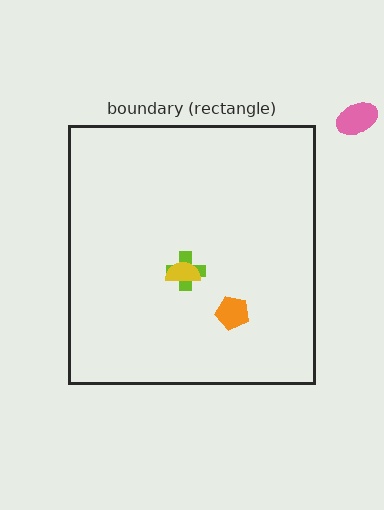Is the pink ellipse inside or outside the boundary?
Outside.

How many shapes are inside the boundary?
3 inside, 1 outside.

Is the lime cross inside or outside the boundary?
Inside.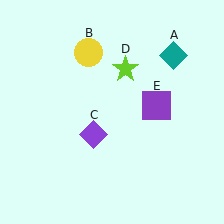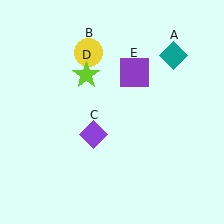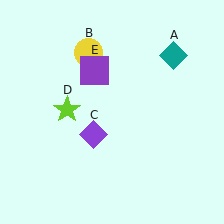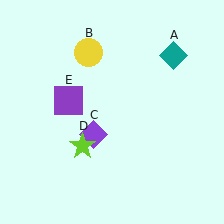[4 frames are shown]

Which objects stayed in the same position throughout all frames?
Teal diamond (object A) and yellow circle (object B) and purple diamond (object C) remained stationary.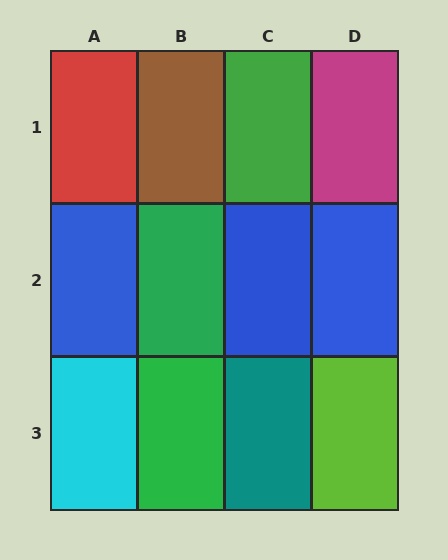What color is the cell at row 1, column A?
Red.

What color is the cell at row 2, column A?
Blue.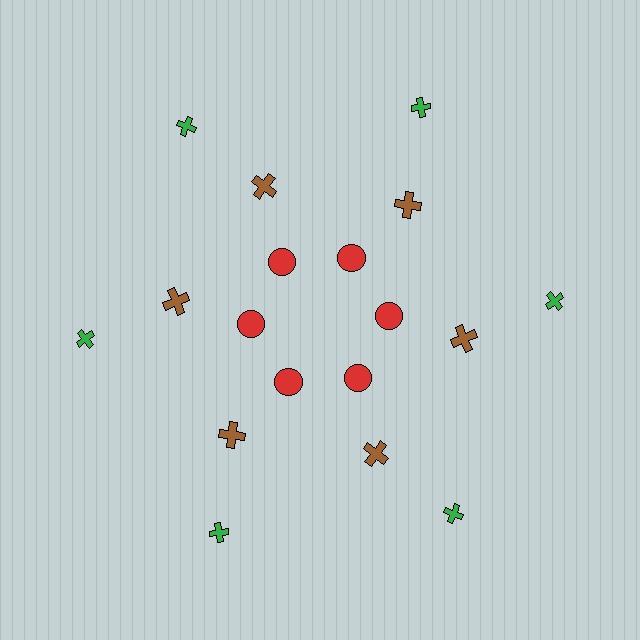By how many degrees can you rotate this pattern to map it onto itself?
The pattern maps onto itself every 60 degrees of rotation.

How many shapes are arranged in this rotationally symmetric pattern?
There are 18 shapes, arranged in 6 groups of 3.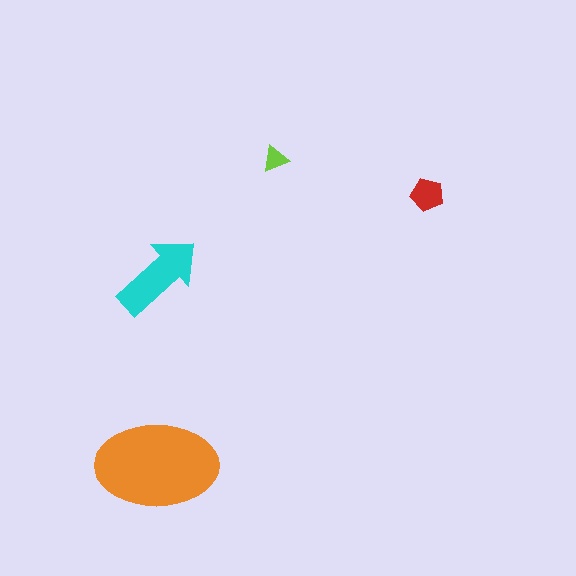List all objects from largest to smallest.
The orange ellipse, the cyan arrow, the red pentagon, the lime triangle.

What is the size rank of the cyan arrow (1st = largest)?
2nd.